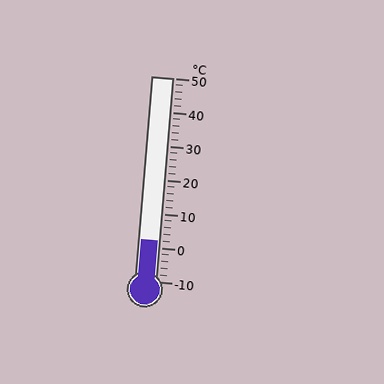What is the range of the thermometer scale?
The thermometer scale ranges from -10°C to 50°C.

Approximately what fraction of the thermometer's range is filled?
The thermometer is filled to approximately 20% of its range.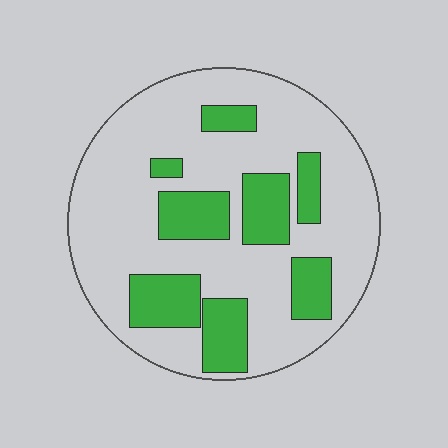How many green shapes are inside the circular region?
8.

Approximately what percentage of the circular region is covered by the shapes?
Approximately 25%.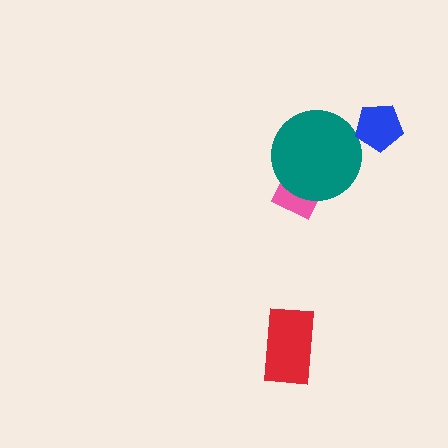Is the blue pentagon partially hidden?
No, no other shape covers it.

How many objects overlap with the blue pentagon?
0 objects overlap with the blue pentagon.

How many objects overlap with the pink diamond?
1 object overlaps with the pink diamond.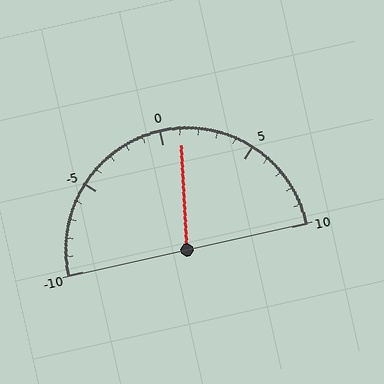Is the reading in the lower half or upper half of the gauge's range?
The reading is in the upper half of the range (-10 to 10).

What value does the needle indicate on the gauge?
The needle indicates approximately 1.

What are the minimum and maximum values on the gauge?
The gauge ranges from -10 to 10.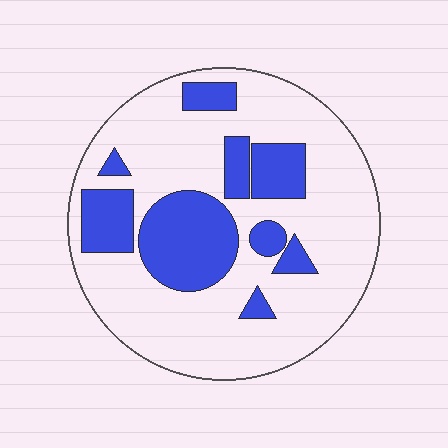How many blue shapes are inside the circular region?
9.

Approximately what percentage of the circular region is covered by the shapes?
Approximately 25%.